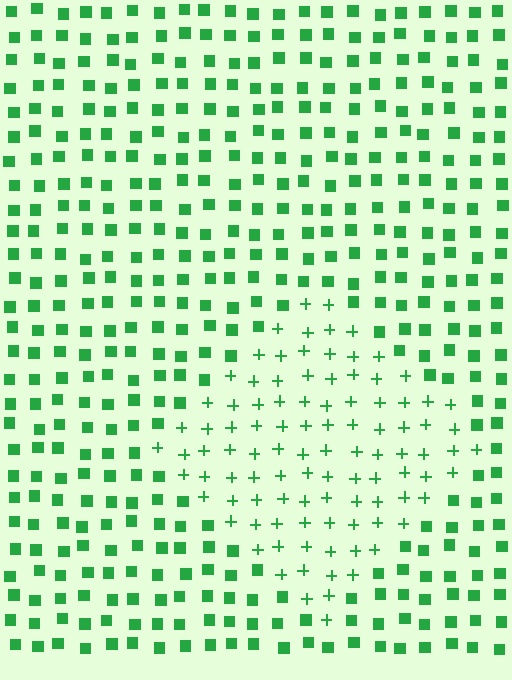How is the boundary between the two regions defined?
The boundary is defined by a change in element shape: plus signs inside vs. squares outside. All elements share the same color and spacing.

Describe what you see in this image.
The image is filled with small green elements arranged in a uniform grid. A diamond-shaped region contains plus signs, while the surrounding area contains squares. The boundary is defined purely by the change in element shape.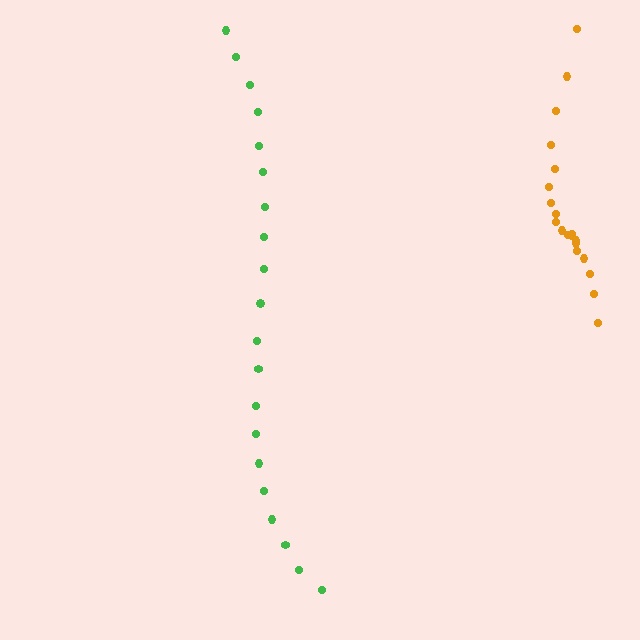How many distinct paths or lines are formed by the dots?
There are 2 distinct paths.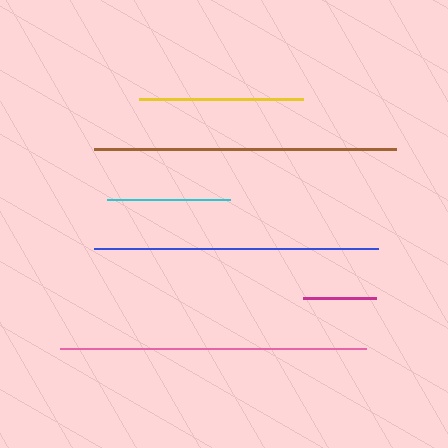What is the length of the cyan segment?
The cyan segment is approximately 123 pixels long.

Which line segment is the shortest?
The magenta line is the shortest at approximately 74 pixels.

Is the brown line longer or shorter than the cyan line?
The brown line is longer than the cyan line.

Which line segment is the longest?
The pink line is the longest at approximately 306 pixels.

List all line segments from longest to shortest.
From longest to shortest: pink, brown, blue, yellow, cyan, magenta.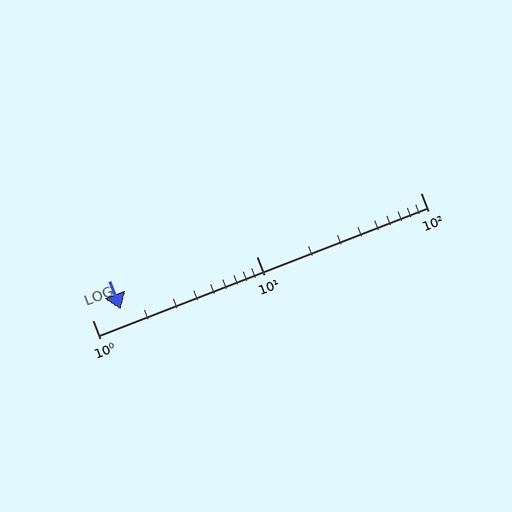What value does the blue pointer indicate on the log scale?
The pointer indicates approximately 1.5.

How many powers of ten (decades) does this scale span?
The scale spans 2 decades, from 1 to 100.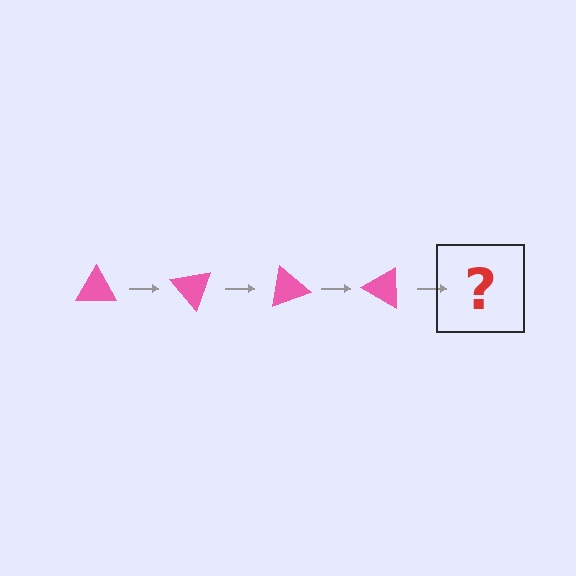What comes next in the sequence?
The next element should be a pink triangle rotated 200 degrees.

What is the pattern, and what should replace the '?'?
The pattern is that the triangle rotates 50 degrees each step. The '?' should be a pink triangle rotated 200 degrees.